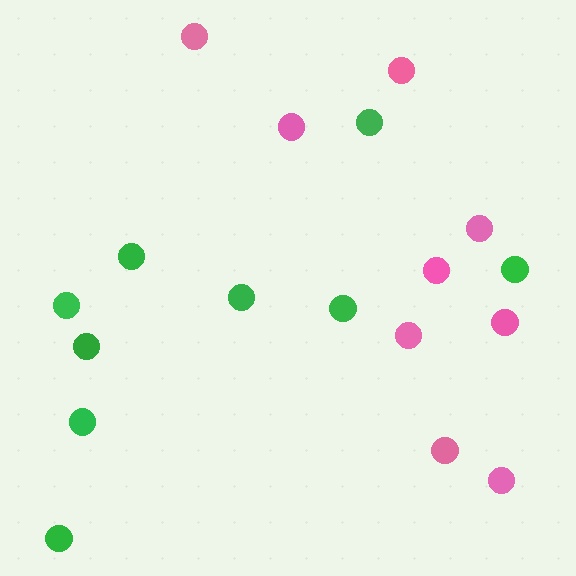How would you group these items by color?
There are 2 groups: one group of pink circles (9) and one group of green circles (9).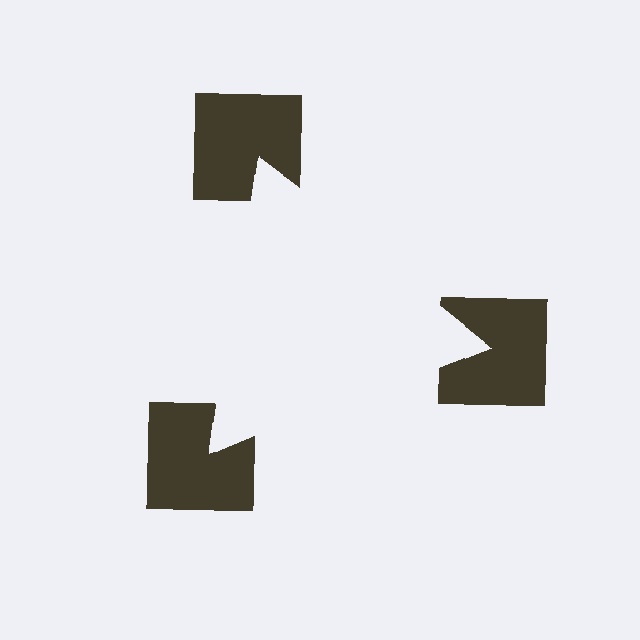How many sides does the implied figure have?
3 sides.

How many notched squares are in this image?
There are 3 — one at each vertex of the illusory triangle.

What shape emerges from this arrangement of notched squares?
An illusory triangle — its edges are inferred from the aligned wedge cuts in the notched squares, not physically drawn.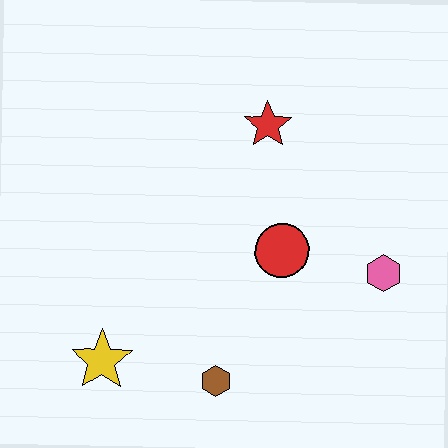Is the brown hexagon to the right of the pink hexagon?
No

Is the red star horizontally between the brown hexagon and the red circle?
Yes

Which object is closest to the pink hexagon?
The red circle is closest to the pink hexagon.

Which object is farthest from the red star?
The yellow star is farthest from the red star.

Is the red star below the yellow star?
No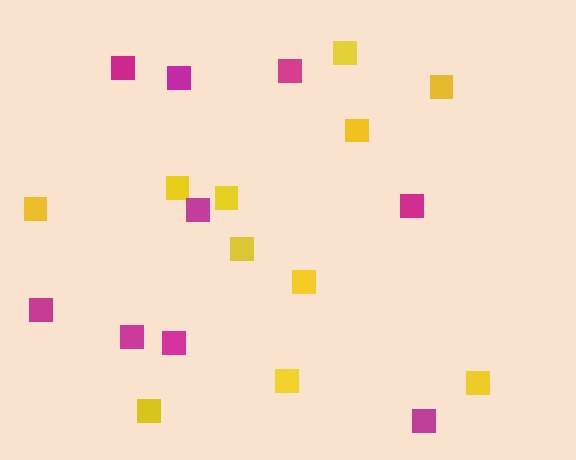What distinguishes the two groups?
There are 2 groups: one group of yellow squares (11) and one group of magenta squares (9).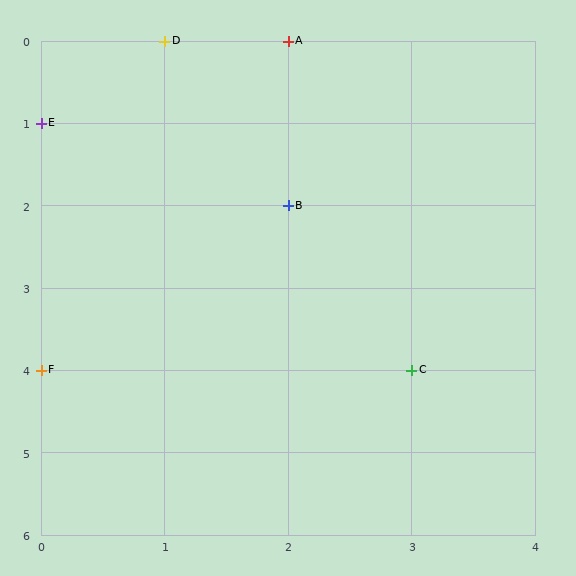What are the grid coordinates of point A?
Point A is at grid coordinates (2, 0).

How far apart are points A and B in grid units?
Points A and B are 2 rows apart.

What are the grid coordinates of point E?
Point E is at grid coordinates (0, 1).